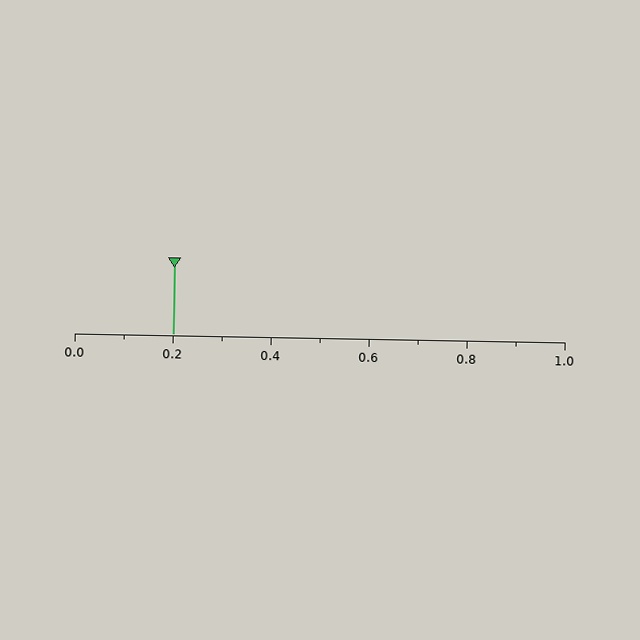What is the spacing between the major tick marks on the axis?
The major ticks are spaced 0.2 apart.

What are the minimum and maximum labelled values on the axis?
The axis runs from 0.0 to 1.0.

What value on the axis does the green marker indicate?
The marker indicates approximately 0.2.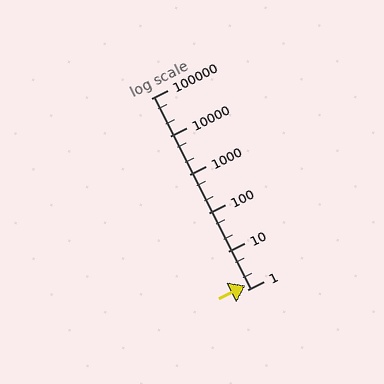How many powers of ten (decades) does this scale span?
The scale spans 5 decades, from 1 to 100000.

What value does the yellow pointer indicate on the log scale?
The pointer indicates approximately 1.3.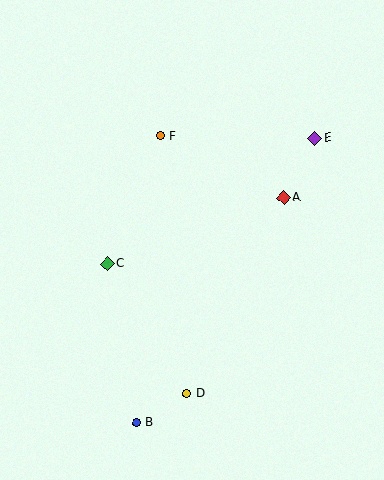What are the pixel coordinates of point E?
Point E is at (315, 138).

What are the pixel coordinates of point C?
Point C is at (107, 264).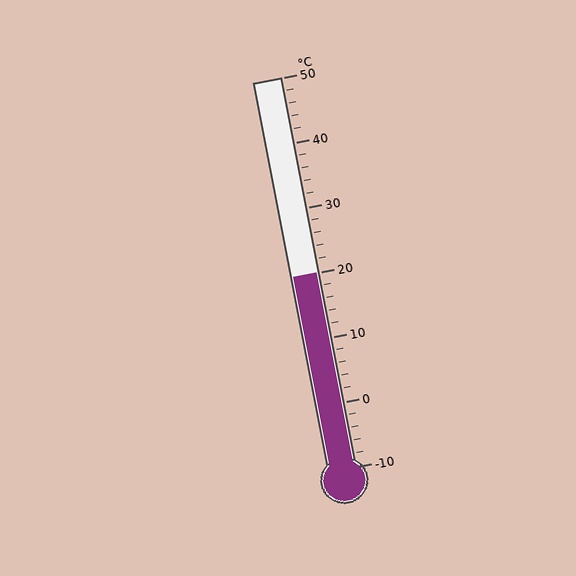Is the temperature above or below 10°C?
The temperature is above 10°C.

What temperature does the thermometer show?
The thermometer shows approximately 20°C.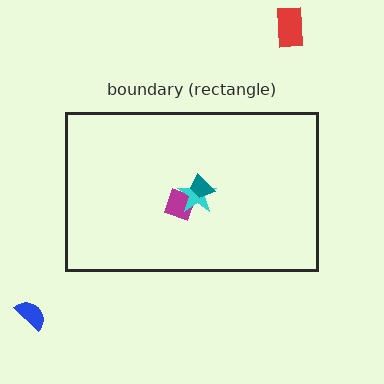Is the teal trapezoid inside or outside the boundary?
Inside.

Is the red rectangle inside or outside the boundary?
Outside.